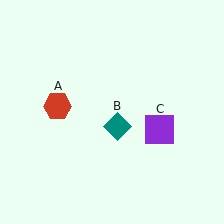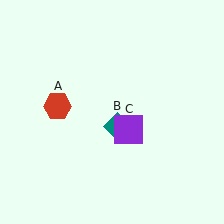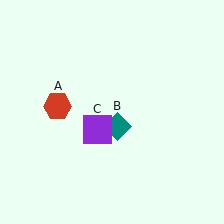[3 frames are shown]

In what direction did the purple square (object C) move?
The purple square (object C) moved left.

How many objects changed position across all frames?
1 object changed position: purple square (object C).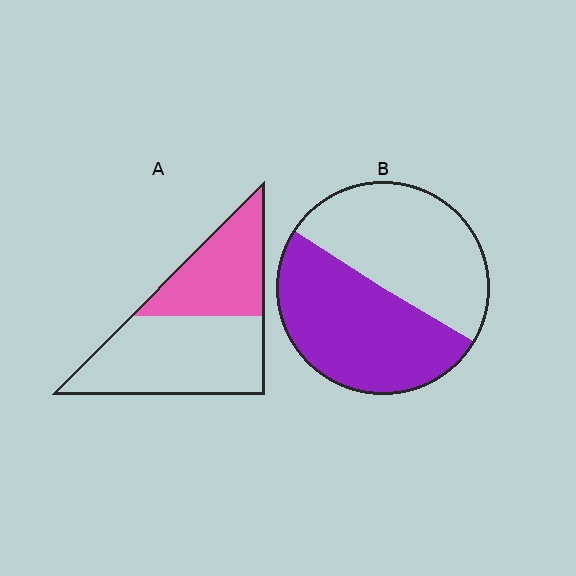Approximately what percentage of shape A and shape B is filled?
A is approximately 40% and B is approximately 50%.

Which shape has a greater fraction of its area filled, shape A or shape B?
Shape B.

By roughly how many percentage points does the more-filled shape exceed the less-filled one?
By roughly 10 percentage points (B over A).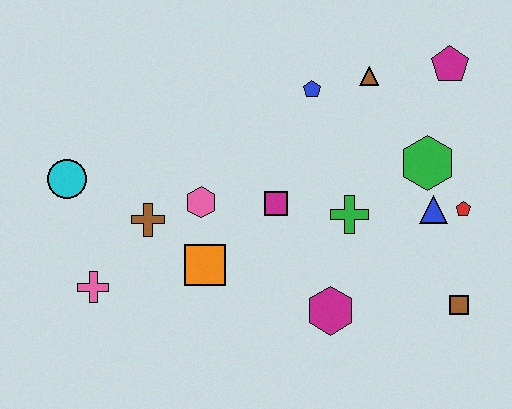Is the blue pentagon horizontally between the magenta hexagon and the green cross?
No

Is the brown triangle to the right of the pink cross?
Yes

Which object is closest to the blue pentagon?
The brown triangle is closest to the blue pentagon.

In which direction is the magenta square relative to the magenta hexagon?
The magenta square is above the magenta hexagon.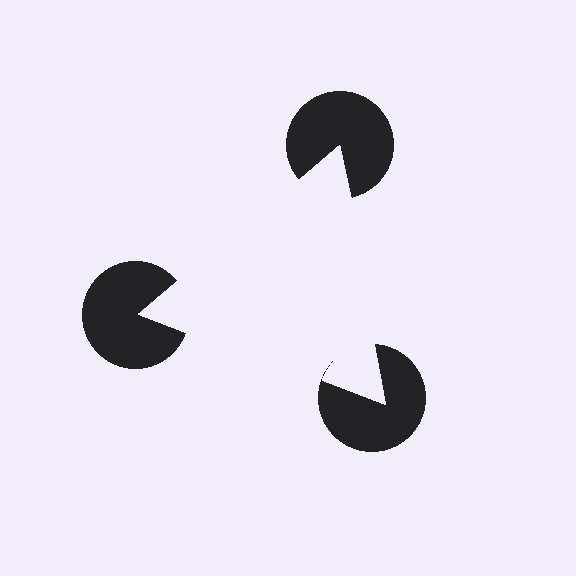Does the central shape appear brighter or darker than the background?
It typically appears slightly brighter than the background, even though no actual brightness change is drawn.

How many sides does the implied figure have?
3 sides.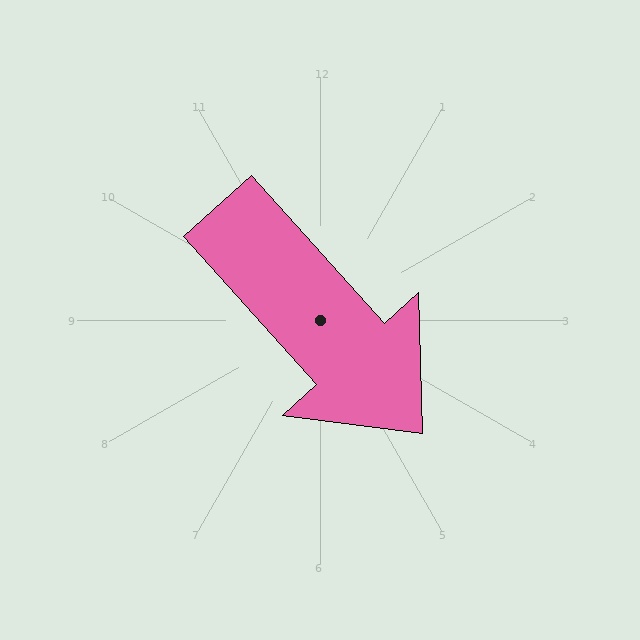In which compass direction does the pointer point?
Southeast.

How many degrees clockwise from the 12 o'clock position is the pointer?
Approximately 138 degrees.